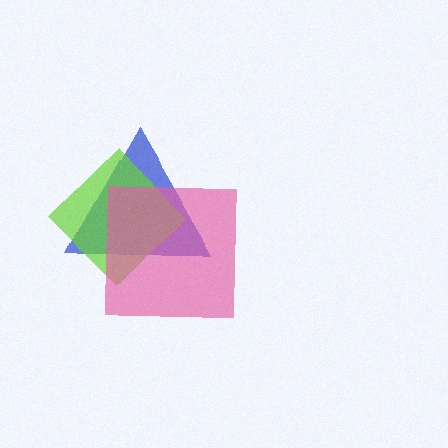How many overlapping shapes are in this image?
There are 3 overlapping shapes in the image.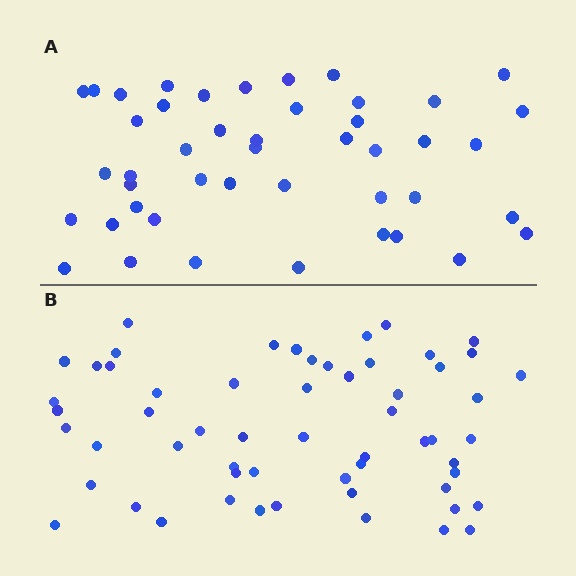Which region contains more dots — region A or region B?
Region B (the bottom region) has more dots.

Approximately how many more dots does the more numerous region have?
Region B has approximately 15 more dots than region A.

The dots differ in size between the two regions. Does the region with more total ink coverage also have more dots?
No. Region A has more total ink coverage because its dots are larger, but region B actually contains more individual dots. Total area can be misleading — the number of items is what matters here.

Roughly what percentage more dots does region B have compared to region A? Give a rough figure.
About 30% more.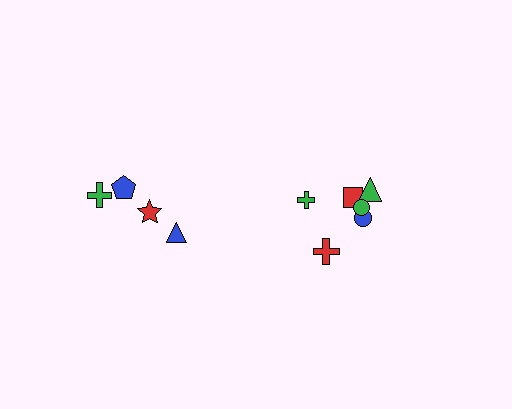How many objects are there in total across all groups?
There are 10 objects.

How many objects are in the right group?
There are 6 objects.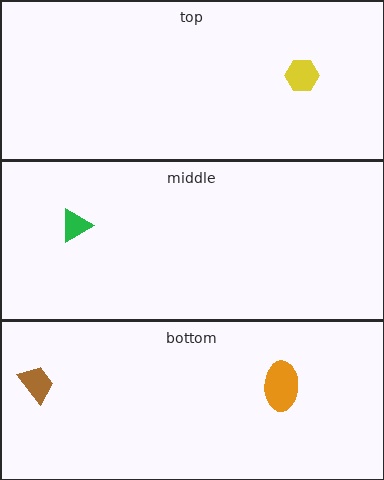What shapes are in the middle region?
The green triangle.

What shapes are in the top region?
The yellow hexagon.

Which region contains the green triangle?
The middle region.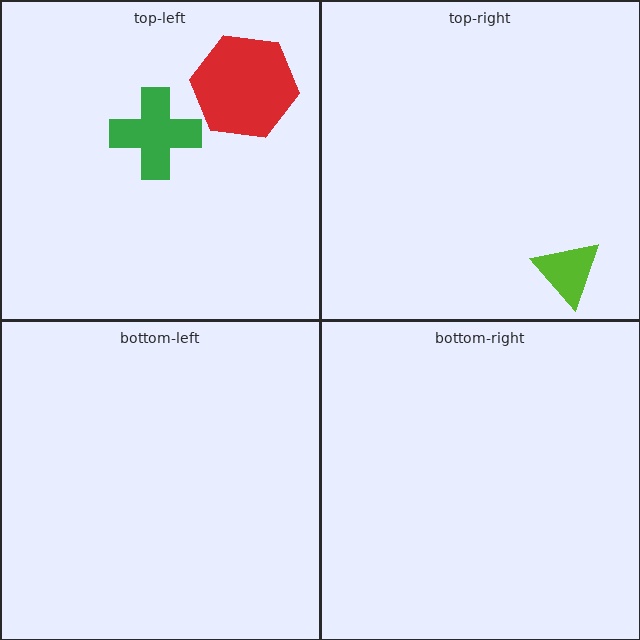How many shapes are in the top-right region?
1.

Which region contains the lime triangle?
The top-right region.